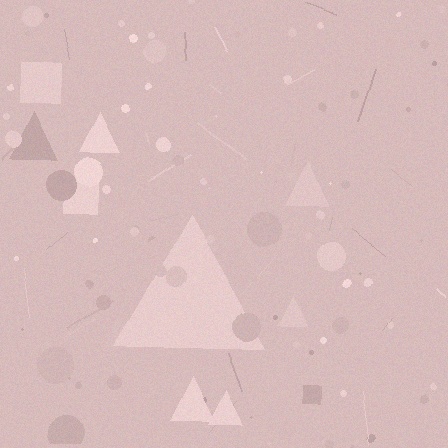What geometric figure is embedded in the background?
A triangle is embedded in the background.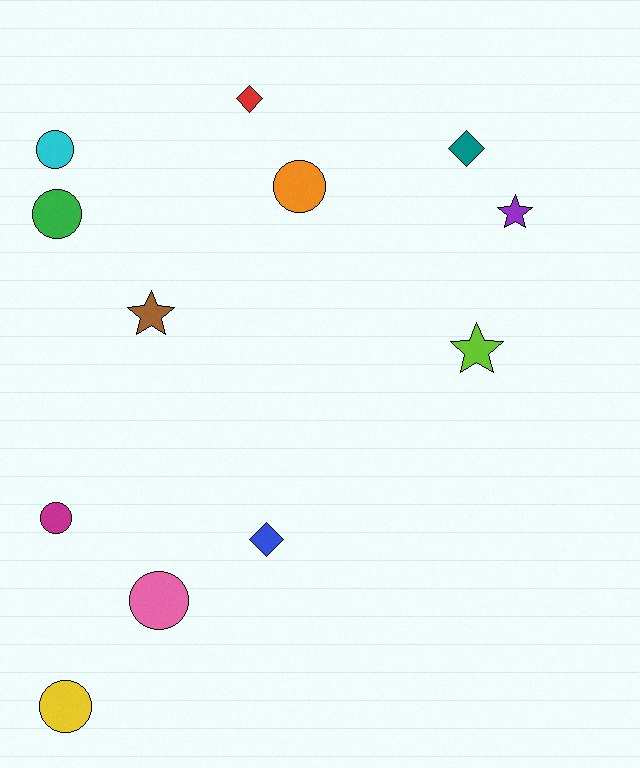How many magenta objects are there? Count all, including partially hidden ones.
There is 1 magenta object.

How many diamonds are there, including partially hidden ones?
There are 3 diamonds.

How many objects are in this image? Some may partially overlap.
There are 12 objects.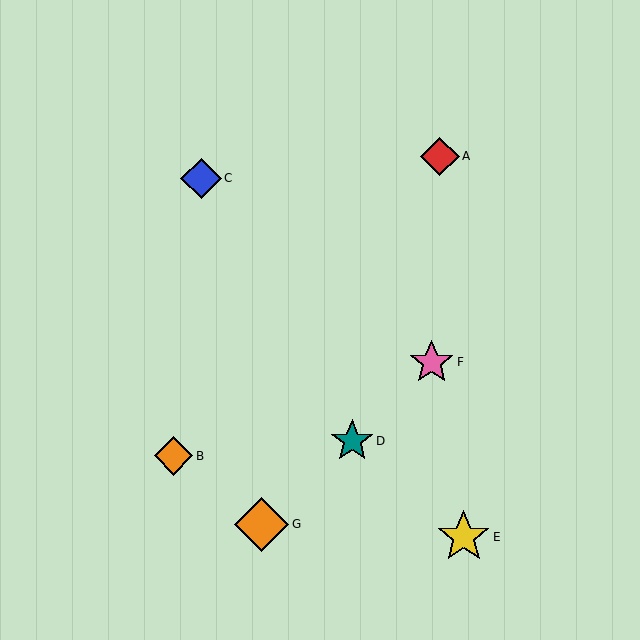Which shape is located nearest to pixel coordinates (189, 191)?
The blue diamond (labeled C) at (201, 178) is nearest to that location.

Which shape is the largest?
The orange diamond (labeled G) is the largest.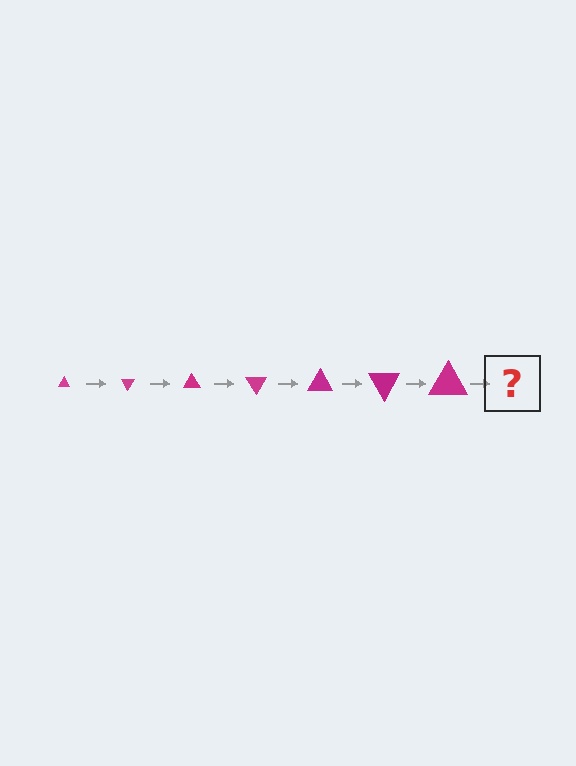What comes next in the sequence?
The next element should be a triangle, larger than the previous one and rotated 420 degrees from the start.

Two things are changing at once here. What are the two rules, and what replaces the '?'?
The two rules are that the triangle grows larger each step and it rotates 60 degrees each step. The '?' should be a triangle, larger than the previous one and rotated 420 degrees from the start.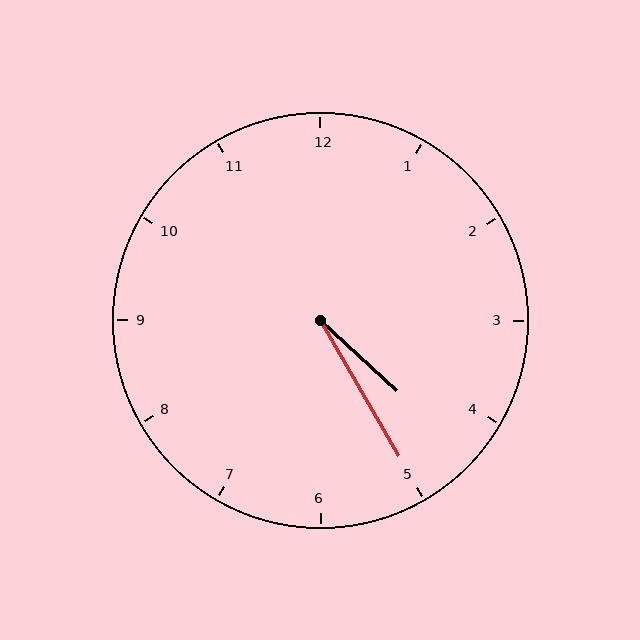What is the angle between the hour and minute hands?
Approximately 18 degrees.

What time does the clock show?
4:25.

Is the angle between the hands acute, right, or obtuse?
It is acute.